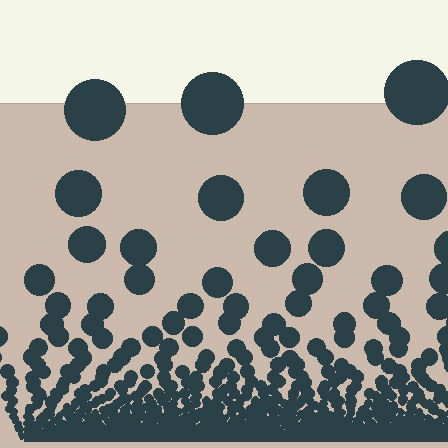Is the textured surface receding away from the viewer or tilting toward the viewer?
The surface appears to tilt toward the viewer. Texture elements get larger and sparser toward the top.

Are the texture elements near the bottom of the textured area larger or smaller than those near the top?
Smaller. The gradient is inverted — elements near the bottom are smaller and denser.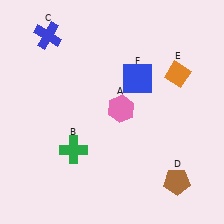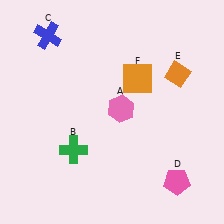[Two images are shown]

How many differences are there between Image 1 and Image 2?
There are 2 differences between the two images.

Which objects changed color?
D changed from brown to pink. F changed from blue to orange.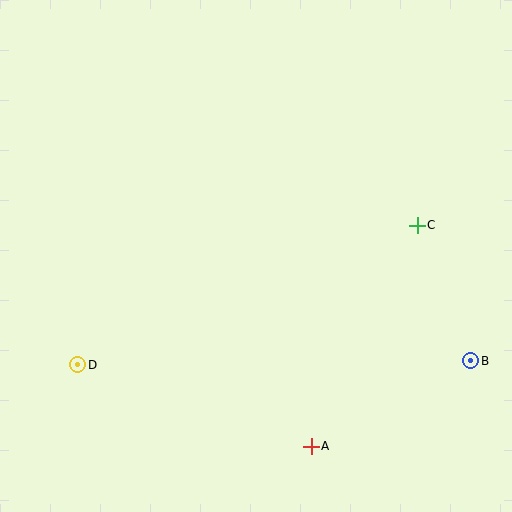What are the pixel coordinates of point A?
Point A is at (311, 446).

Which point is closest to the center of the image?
Point C at (417, 225) is closest to the center.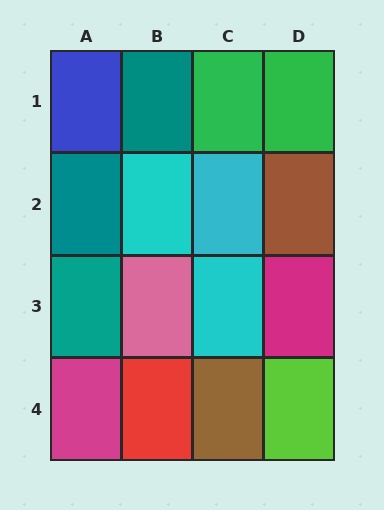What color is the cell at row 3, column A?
Teal.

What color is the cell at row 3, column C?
Cyan.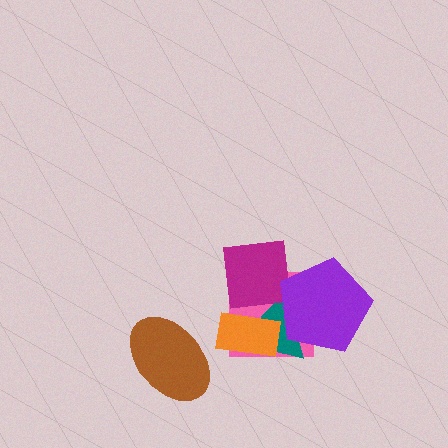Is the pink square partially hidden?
Yes, it is partially covered by another shape.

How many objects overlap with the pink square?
4 objects overlap with the pink square.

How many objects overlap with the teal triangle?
4 objects overlap with the teal triangle.